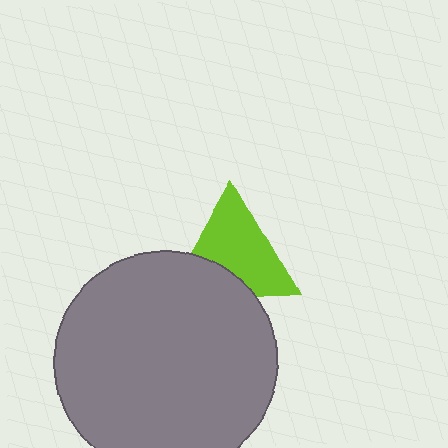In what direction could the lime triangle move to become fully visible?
The lime triangle could move up. That would shift it out from behind the gray circle entirely.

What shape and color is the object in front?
The object in front is a gray circle.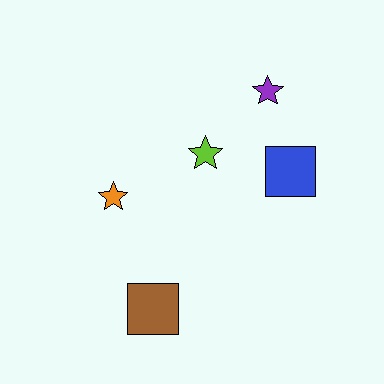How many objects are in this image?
There are 5 objects.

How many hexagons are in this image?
There are no hexagons.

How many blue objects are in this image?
There is 1 blue object.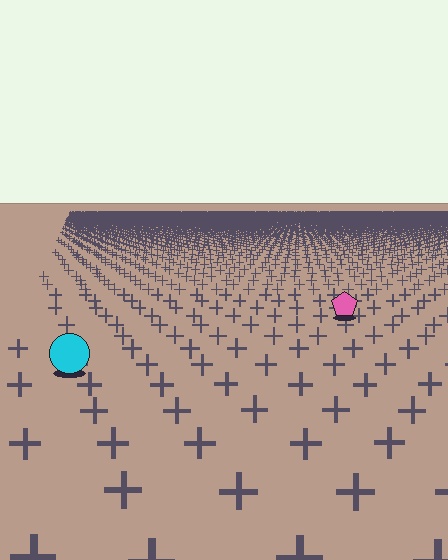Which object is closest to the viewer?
The cyan circle is closest. The texture marks near it are larger and more spread out.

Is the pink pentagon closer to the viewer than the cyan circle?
No. The cyan circle is closer — you can tell from the texture gradient: the ground texture is coarser near it.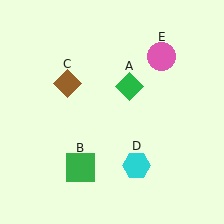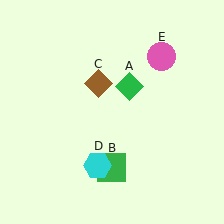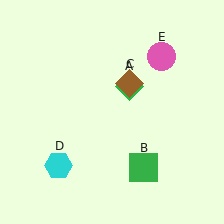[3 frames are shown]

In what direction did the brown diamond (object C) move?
The brown diamond (object C) moved right.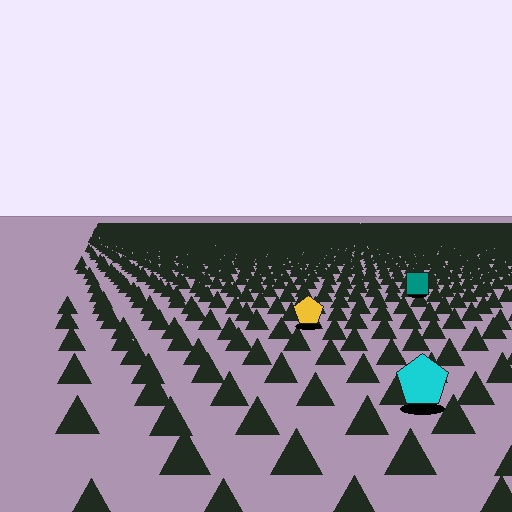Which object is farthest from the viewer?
The teal square is farthest from the viewer. It appears smaller and the ground texture around it is denser.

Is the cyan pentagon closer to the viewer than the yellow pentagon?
Yes. The cyan pentagon is closer — you can tell from the texture gradient: the ground texture is coarser near it.